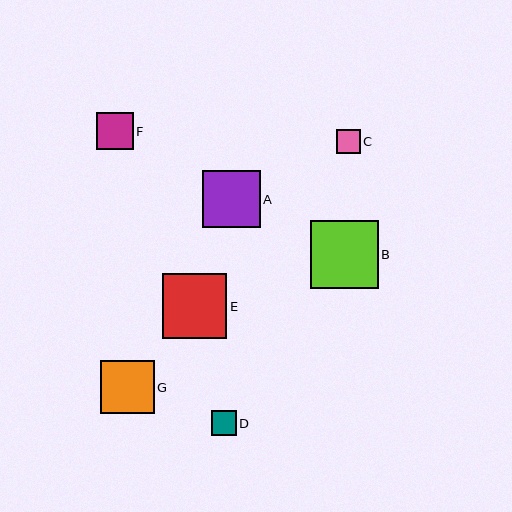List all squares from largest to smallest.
From largest to smallest: B, E, A, G, F, D, C.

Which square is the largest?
Square B is the largest with a size of approximately 68 pixels.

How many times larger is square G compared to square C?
Square G is approximately 2.2 times the size of square C.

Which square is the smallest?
Square C is the smallest with a size of approximately 24 pixels.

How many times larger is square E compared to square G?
Square E is approximately 1.2 times the size of square G.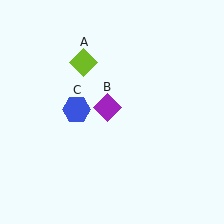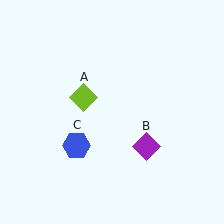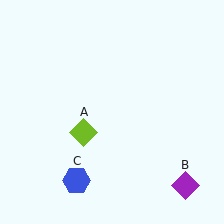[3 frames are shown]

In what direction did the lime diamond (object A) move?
The lime diamond (object A) moved down.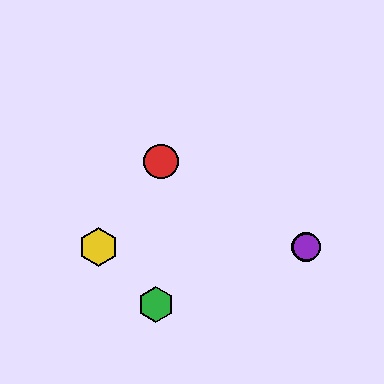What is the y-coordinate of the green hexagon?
The green hexagon is at y≈305.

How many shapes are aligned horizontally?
3 shapes (the blue circle, the yellow hexagon, the purple circle) are aligned horizontally.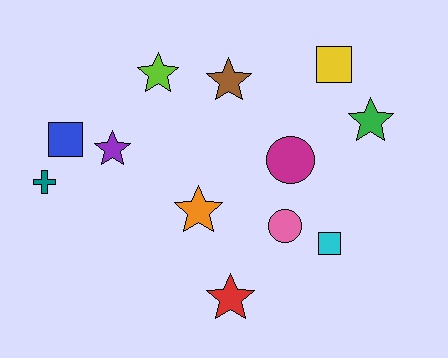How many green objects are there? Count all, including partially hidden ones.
There is 1 green object.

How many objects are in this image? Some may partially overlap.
There are 12 objects.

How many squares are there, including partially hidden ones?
There are 3 squares.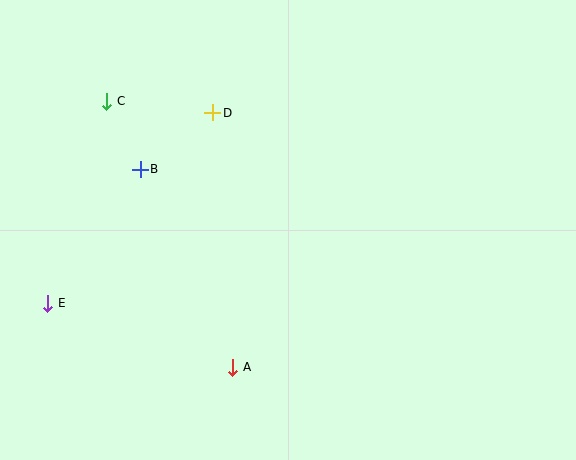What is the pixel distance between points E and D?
The distance between E and D is 252 pixels.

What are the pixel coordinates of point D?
Point D is at (213, 113).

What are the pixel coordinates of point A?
Point A is at (233, 367).